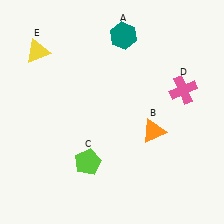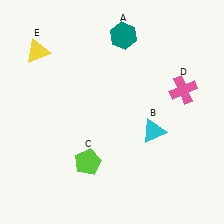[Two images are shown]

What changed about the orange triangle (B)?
In Image 1, B is orange. In Image 2, it changed to cyan.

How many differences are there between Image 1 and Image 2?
There is 1 difference between the two images.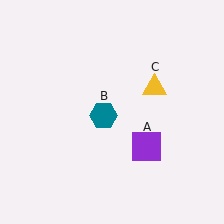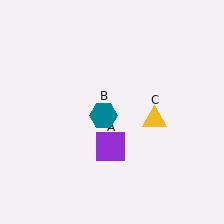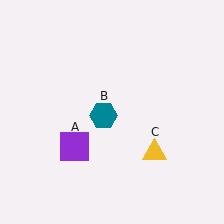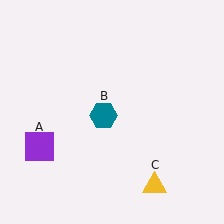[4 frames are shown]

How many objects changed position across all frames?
2 objects changed position: purple square (object A), yellow triangle (object C).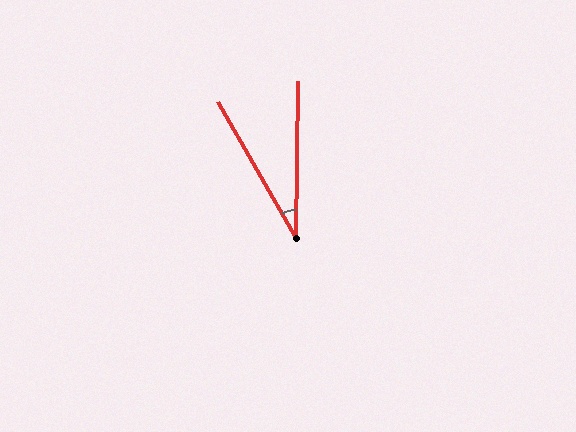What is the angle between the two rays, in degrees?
Approximately 31 degrees.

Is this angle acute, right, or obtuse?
It is acute.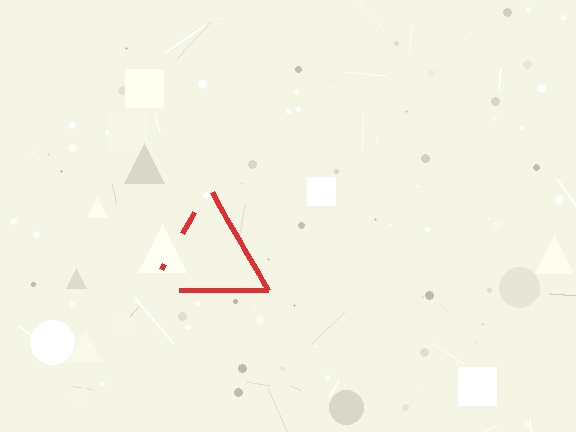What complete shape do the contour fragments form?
The contour fragments form a triangle.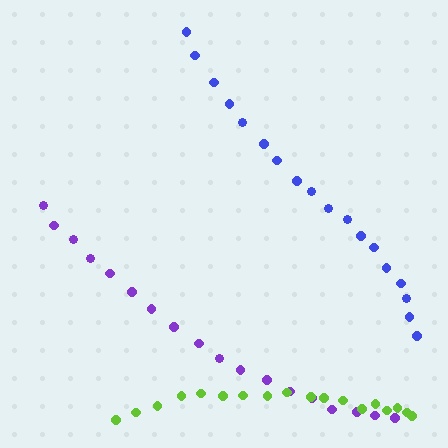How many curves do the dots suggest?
There are 3 distinct paths.